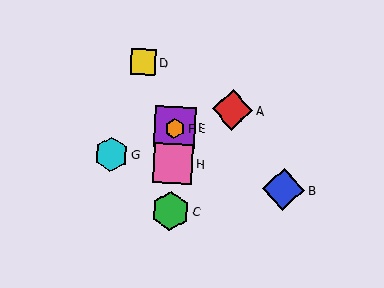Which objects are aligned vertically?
Objects C, E, F, H are aligned vertically.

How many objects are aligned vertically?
4 objects (C, E, F, H) are aligned vertically.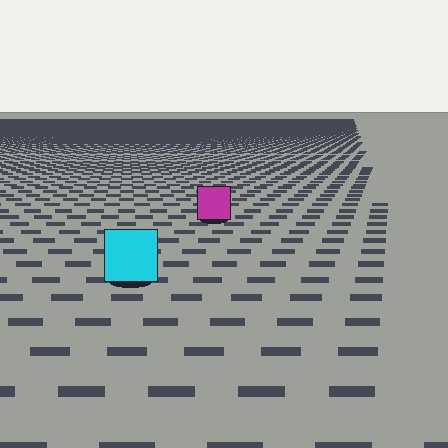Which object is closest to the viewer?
The cyan square is closest. The texture marks near it are larger and more spread out.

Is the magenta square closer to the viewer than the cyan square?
No. The cyan square is closer — you can tell from the texture gradient: the ground texture is coarser near it.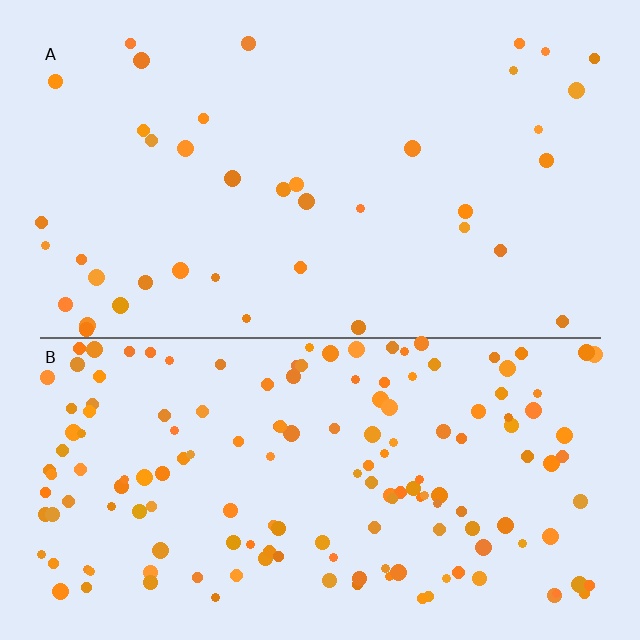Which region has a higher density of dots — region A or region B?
B (the bottom).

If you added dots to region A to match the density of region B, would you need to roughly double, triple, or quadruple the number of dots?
Approximately quadruple.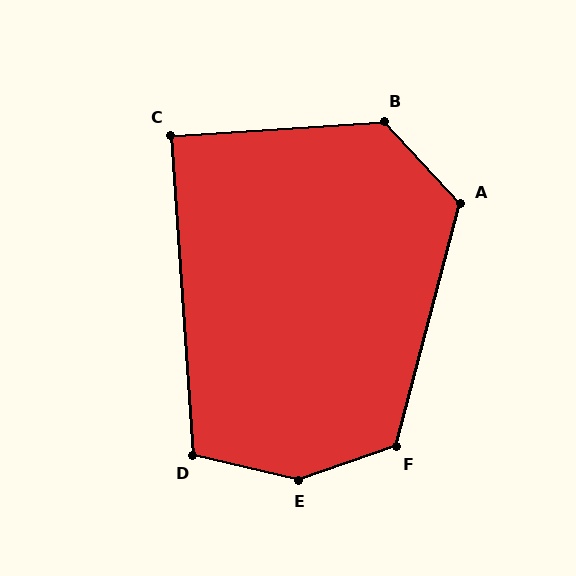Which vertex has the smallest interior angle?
C, at approximately 90 degrees.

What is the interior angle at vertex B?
Approximately 129 degrees (obtuse).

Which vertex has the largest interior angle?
E, at approximately 148 degrees.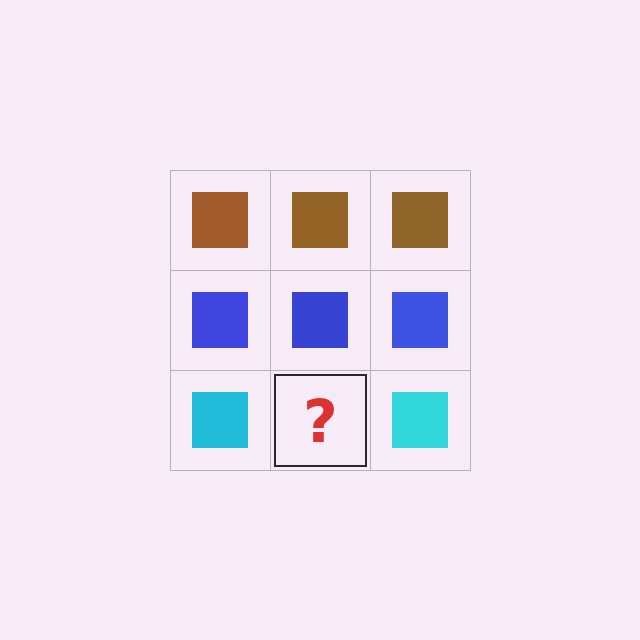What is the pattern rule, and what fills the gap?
The rule is that each row has a consistent color. The gap should be filled with a cyan square.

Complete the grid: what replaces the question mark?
The question mark should be replaced with a cyan square.